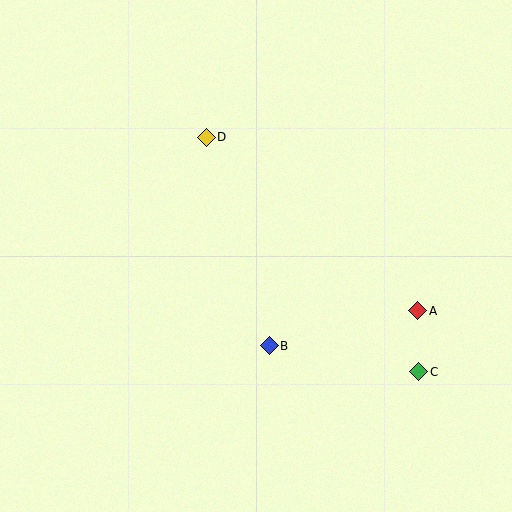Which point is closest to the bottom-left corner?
Point B is closest to the bottom-left corner.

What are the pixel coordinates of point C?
Point C is at (419, 372).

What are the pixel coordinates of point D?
Point D is at (206, 137).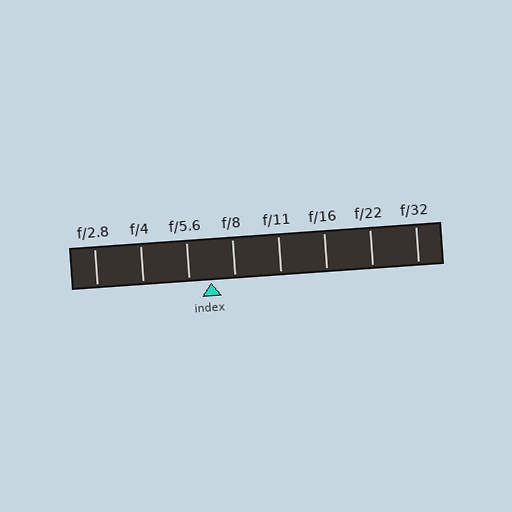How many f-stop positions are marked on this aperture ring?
There are 8 f-stop positions marked.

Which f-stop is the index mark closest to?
The index mark is closest to f/5.6.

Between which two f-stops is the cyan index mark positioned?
The index mark is between f/5.6 and f/8.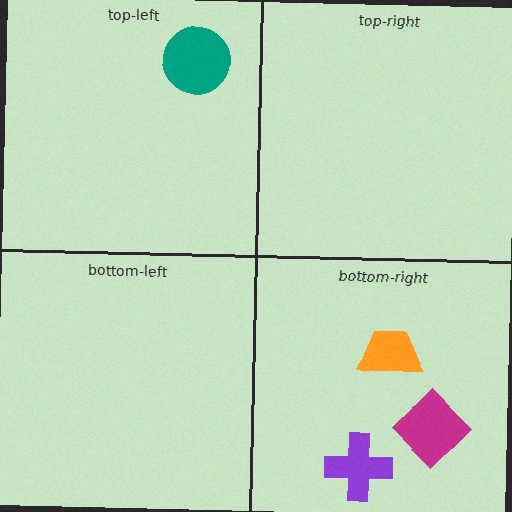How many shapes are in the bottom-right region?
3.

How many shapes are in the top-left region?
1.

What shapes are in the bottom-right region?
The magenta diamond, the orange trapezoid, the purple cross.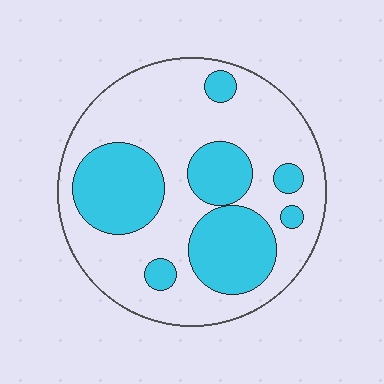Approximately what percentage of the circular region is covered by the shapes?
Approximately 35%.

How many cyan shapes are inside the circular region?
7.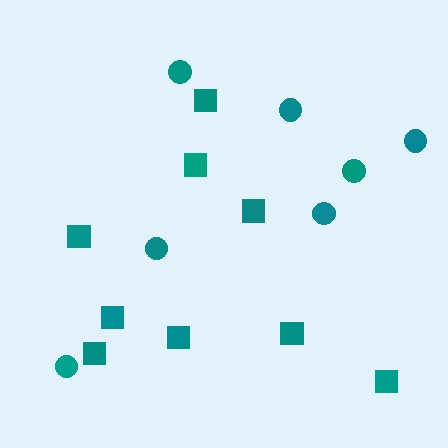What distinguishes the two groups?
There are 2 groups: one group of squares (9) and one group of circles (7).